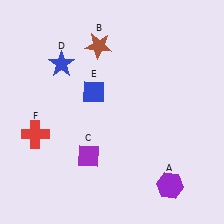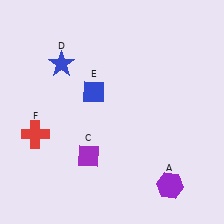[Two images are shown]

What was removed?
The brown star (B) was removed in Image 2.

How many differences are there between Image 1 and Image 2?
There is 1 difference between the two images.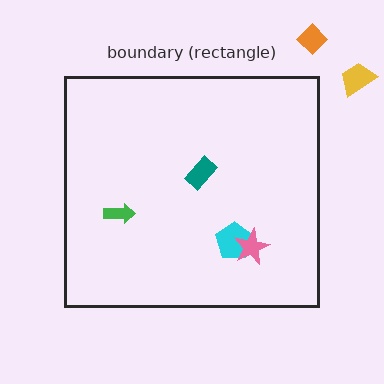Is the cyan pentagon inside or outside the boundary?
Inside.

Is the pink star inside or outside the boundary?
Inside.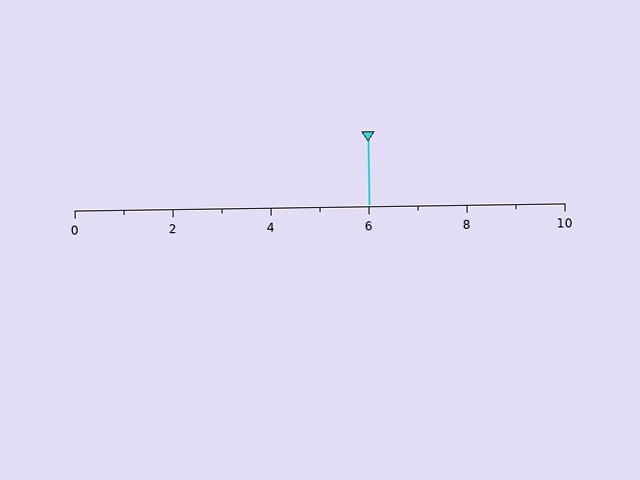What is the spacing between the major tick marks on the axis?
The major ticks are spaced 2 apart.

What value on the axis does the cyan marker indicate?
The marker indicates approximately 6.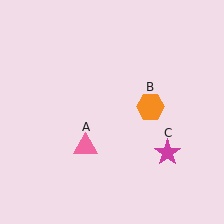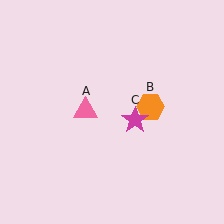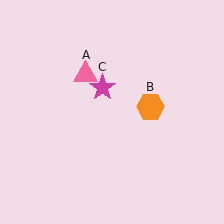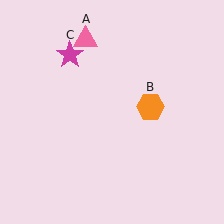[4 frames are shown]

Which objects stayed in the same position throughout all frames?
Orange hexagon (object B) remained stationary.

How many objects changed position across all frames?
2 objects changed position: pink triangle (object A), magenta star (object C).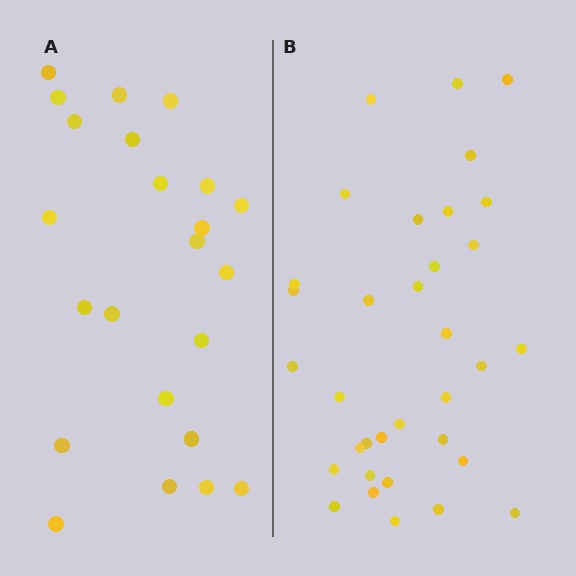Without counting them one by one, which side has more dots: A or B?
Region B (the right region) has more dots.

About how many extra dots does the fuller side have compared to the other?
Region B has roughly 12 or so more dots than region A.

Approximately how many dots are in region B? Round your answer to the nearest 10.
About 30 dots. (The exact count is 34, which rounds to 30.)